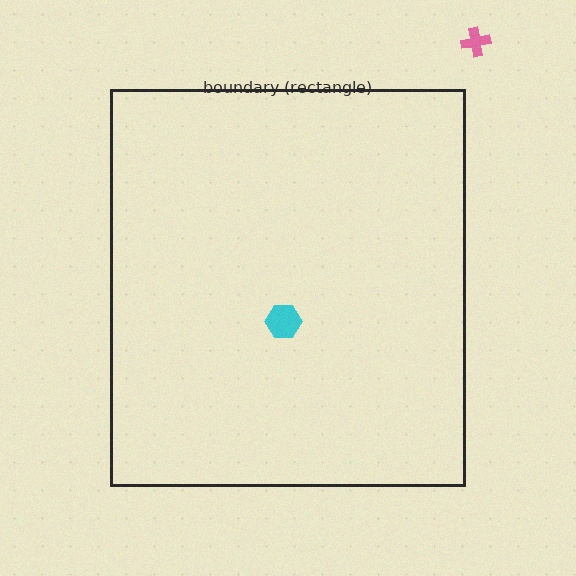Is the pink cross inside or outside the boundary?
Outside.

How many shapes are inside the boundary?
1 inside, 1 outside.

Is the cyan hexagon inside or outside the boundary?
Inside.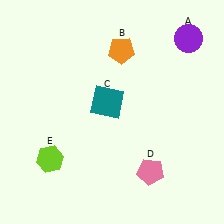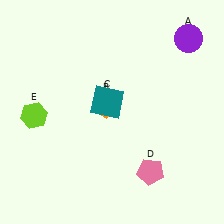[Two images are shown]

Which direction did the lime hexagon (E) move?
The lime hexagon (E) moved up.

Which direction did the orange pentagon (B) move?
The orange pentagon (B) moved down.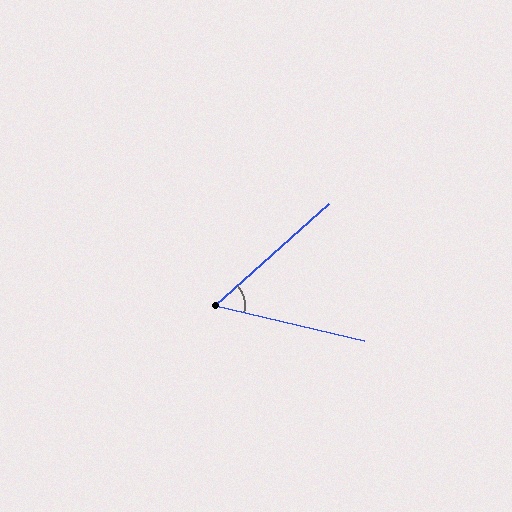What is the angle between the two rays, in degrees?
Approximately 55 degrees.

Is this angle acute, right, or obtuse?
It is acute.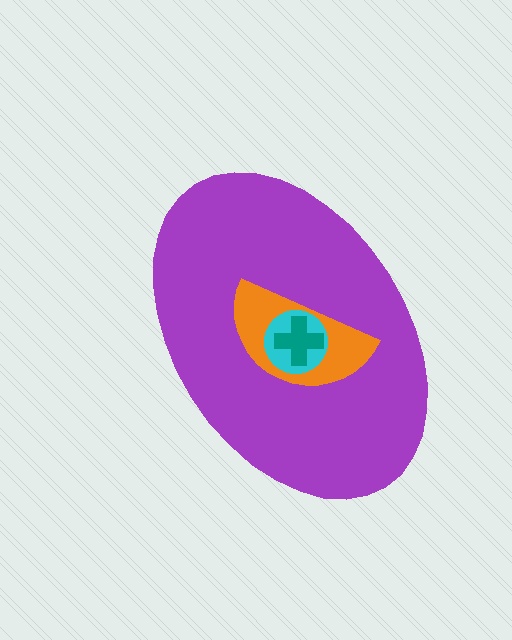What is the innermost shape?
The teal cross.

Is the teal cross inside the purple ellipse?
Yes.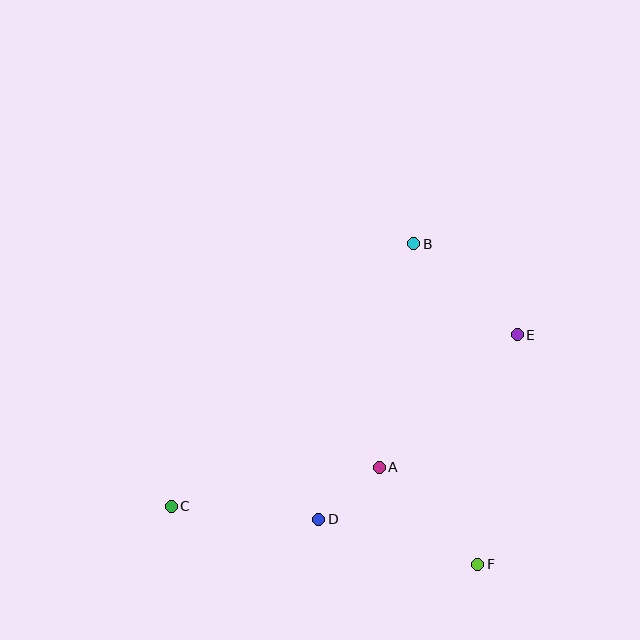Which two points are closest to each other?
Points A and D are closest to each other.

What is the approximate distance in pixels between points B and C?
The distance between B and C is approximately 357 pixels.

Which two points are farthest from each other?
Points C and E are farthest from each other.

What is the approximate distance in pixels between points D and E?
The distance between D and E is approximately 271 pixels.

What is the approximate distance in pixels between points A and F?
The distance between A and F is approximately 138 pixels.